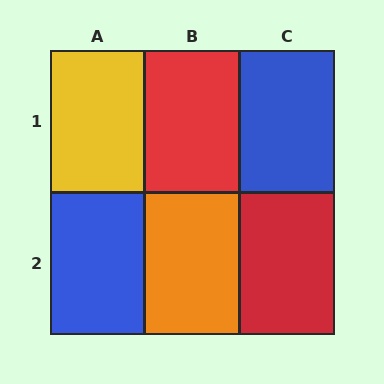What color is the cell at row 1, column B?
Red.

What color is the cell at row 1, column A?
Yellow.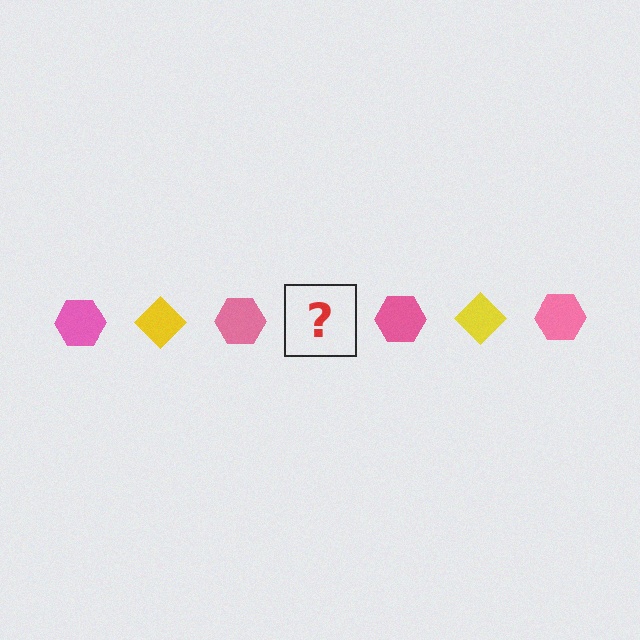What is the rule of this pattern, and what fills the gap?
The rule is that the pattern alternates between pink hexagon and yellow diamond. The gap should be filled with a yellow diamond.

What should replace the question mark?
The question mark should be replaced with a yellow diamond.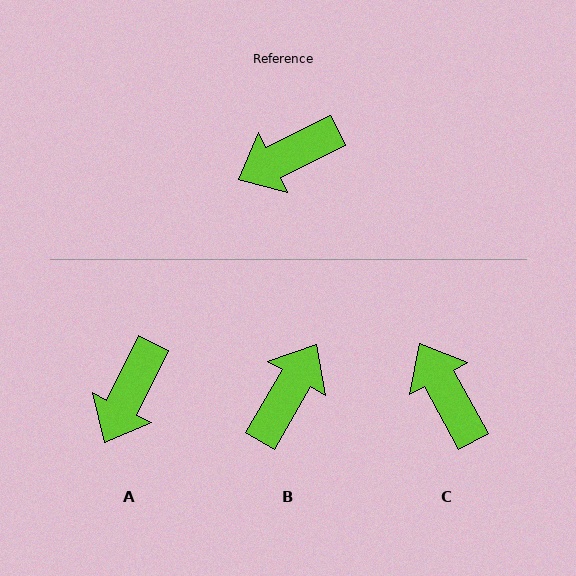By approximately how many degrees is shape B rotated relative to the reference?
Approximately 147 degrees clockwise.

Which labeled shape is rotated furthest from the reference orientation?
B, about 147 degrees away.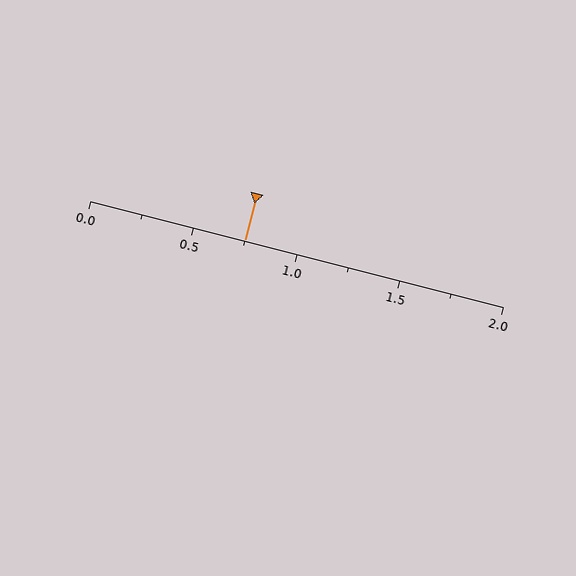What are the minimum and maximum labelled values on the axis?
The axis runs from 0.0 to 2.0.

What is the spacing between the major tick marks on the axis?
The major ticks are spaced 0.5 apart.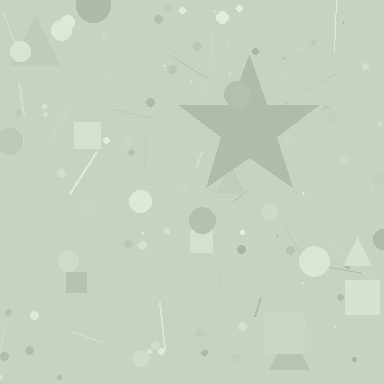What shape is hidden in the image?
A star is hidden in the image.